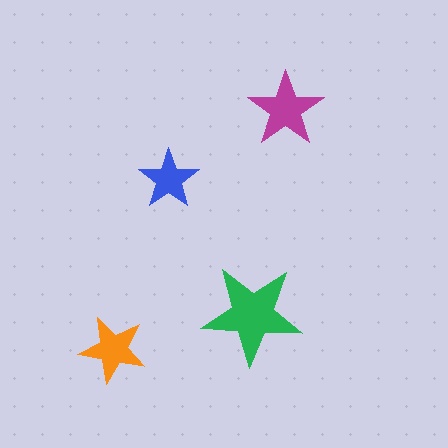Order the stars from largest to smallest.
the green one, the magenta one, the orange one, the blue one.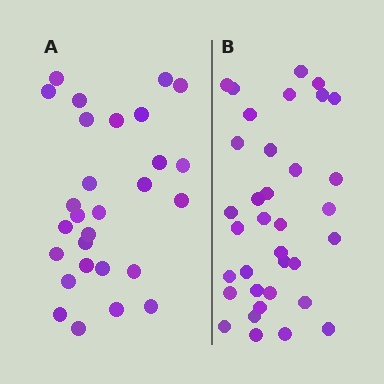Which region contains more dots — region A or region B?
Region B (the right region) has more dots.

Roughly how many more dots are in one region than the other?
Region B has roughly 8 or so more dots than region A.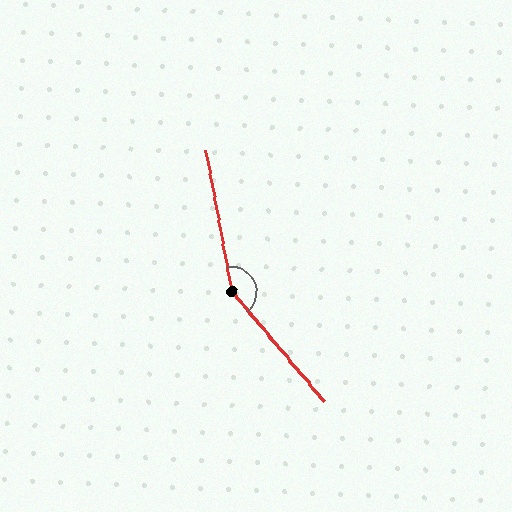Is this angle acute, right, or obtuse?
It is obtuse.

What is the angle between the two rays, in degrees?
Approximately 150 degrees.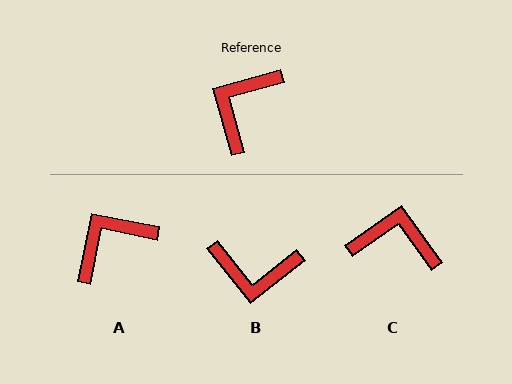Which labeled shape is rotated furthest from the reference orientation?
B, about 113 degrees away.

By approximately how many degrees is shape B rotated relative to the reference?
Approximately 113 degrees counter-clockwise.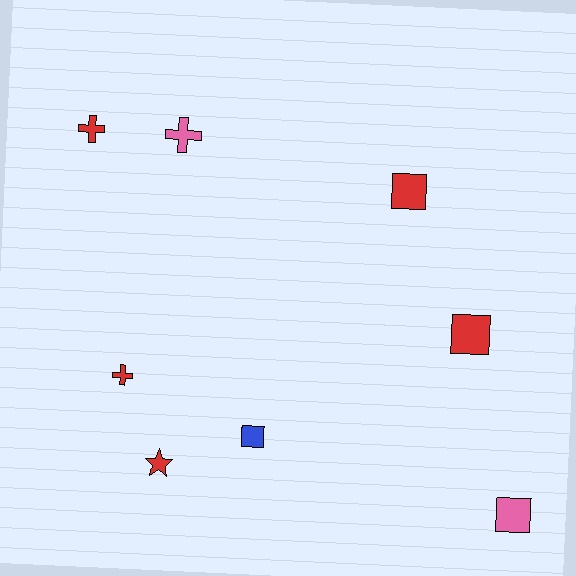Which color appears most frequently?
Red, with 5 objects.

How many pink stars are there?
There are no pink stars.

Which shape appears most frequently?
Square, with 4 objects.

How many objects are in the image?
There are 8 objects.